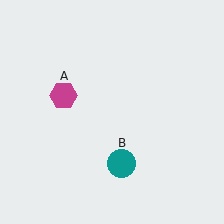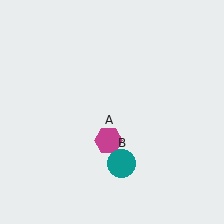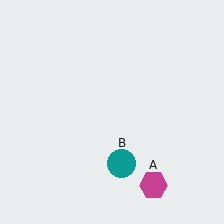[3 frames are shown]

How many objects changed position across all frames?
1 object changed position: magenta hexagon (object A).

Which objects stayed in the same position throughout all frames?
Teal circle (object B) remained stationary.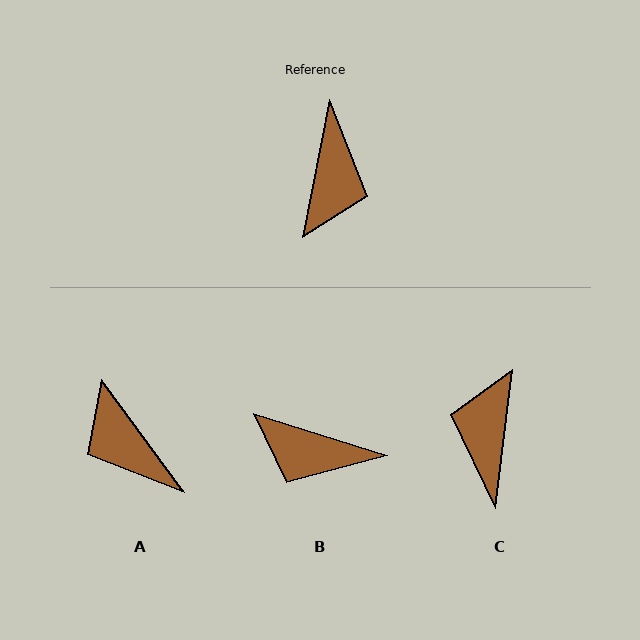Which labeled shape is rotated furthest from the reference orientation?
C, about 176 degrees away.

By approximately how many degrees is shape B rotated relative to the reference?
Approximately 96 degrees clockwise.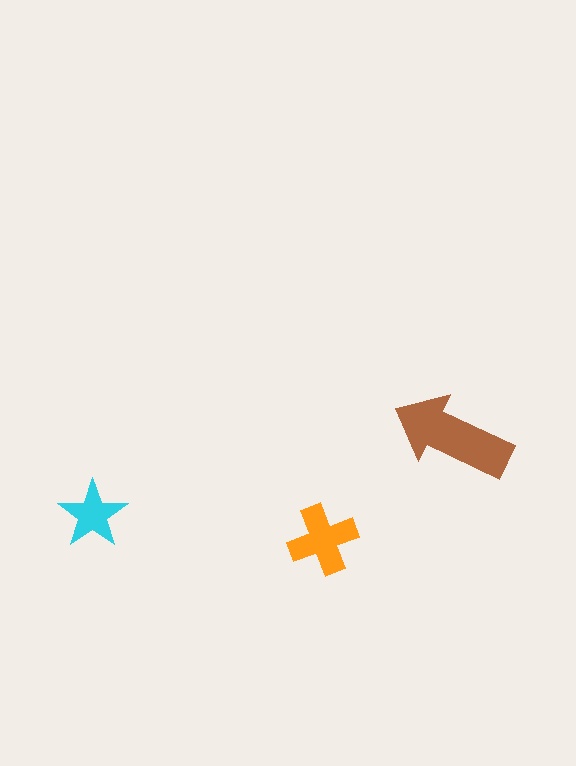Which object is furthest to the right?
The brown arrow is rightmost.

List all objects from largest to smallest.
The brown arrow, the orange cross, the cyan star.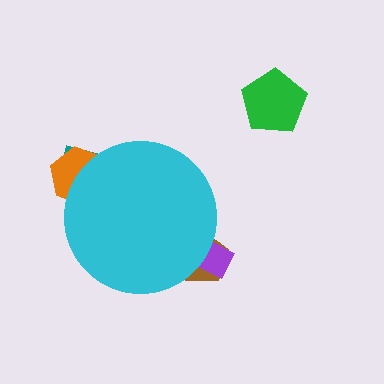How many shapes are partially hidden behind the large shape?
4 shapes are partially hidden.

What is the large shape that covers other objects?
A cyan circle.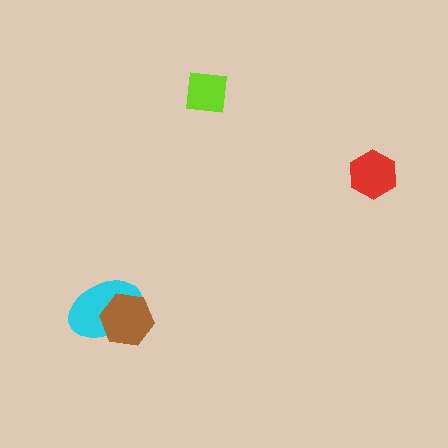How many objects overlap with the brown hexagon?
1 object overlaps with the brown hexagon.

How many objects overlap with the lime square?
0 objects overlap with the lime square.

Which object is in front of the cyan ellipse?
The brown hexagon is in front of the cyan ellipse.